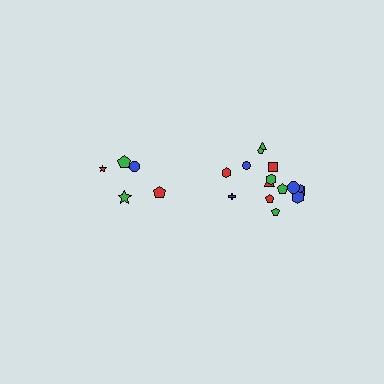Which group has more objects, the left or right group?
The right group.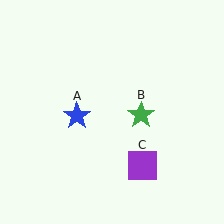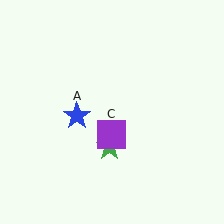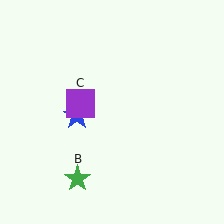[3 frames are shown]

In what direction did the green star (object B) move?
The green star (object B) moved down and to the left.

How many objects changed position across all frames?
2 objects changed position: green star (object B), purple square (object C).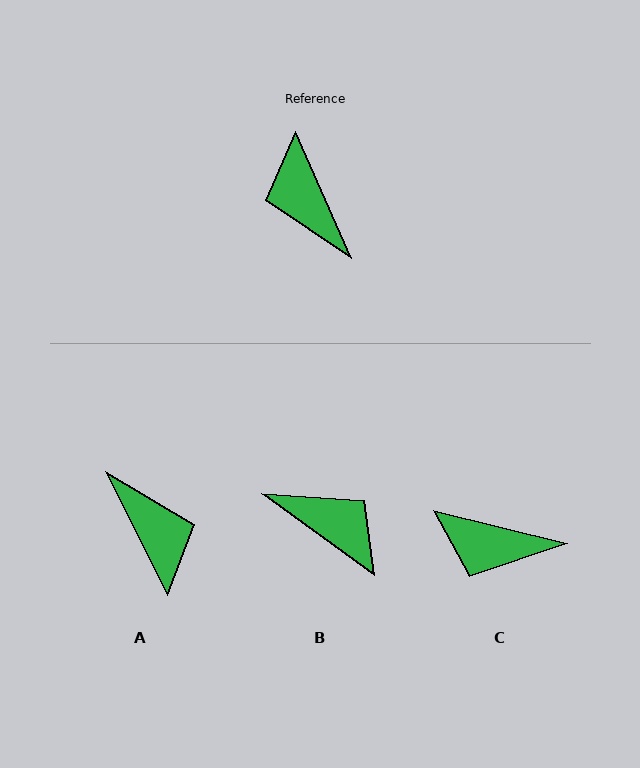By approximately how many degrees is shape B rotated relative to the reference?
Approximately 149 degrees clockwise.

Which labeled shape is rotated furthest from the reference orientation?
A, about 177 degrees away.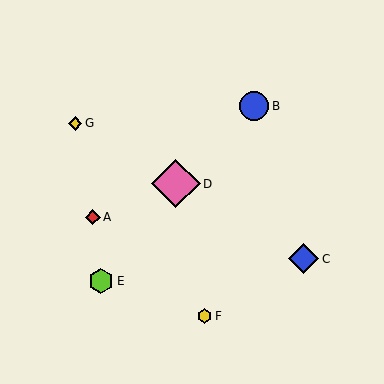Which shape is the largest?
The pink diamond (labeled D) is the largest.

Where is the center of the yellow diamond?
The center of the yellow diamond is at (75, 123).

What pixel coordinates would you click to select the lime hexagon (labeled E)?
Click at (101, 281) to select the lime hexagon E.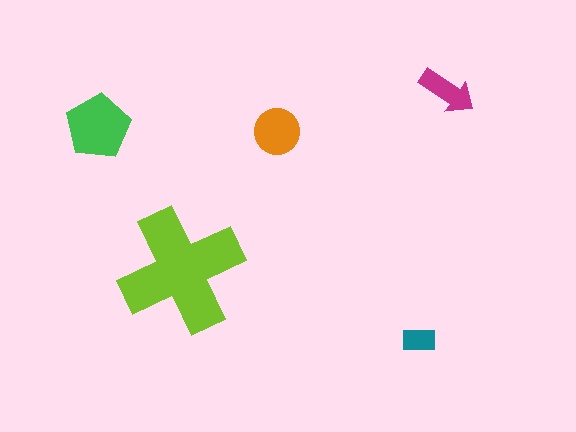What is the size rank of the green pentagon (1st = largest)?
2nd.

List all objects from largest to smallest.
The lime cross, the green pentagon, the orange circle, the magenta arrow, the teal rectangle.